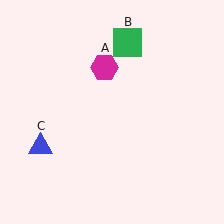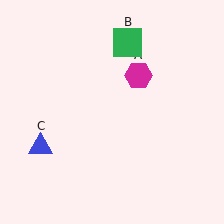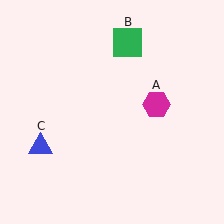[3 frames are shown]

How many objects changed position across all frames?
1 object changed position: magenta hexagon (object A).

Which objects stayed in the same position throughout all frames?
Green square (object B) and blue triangle (object C) remained stationary.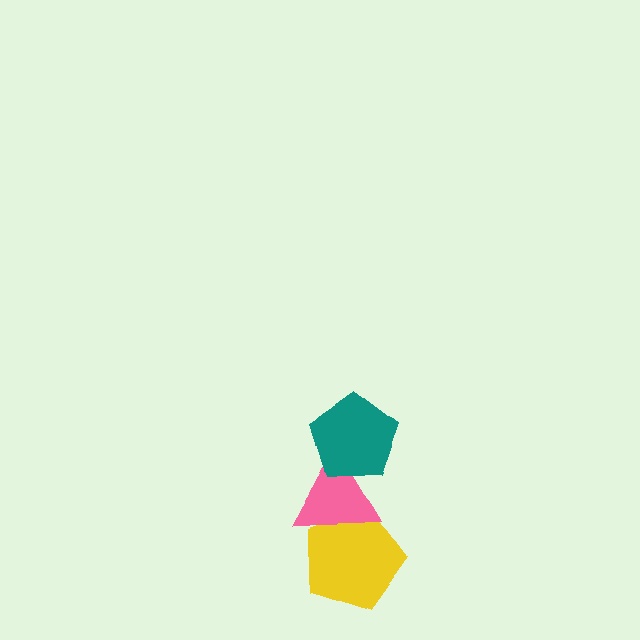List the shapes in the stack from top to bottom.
From top to bottom: the teal pentagon, the pink triangle, the yellow pentagon.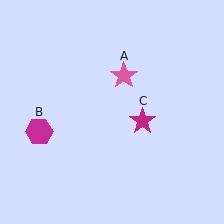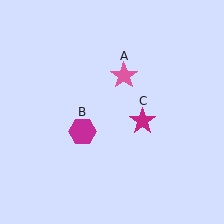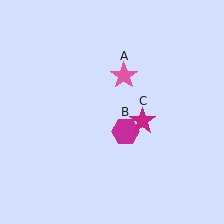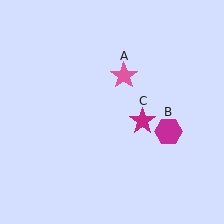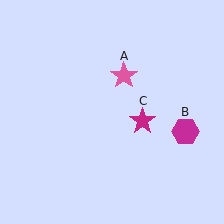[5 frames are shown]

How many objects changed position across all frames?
1 object changed position: magenta hexagon (object B).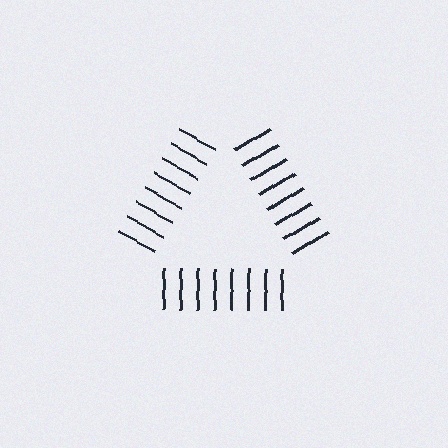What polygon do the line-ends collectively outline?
An illusory triangle — the line segments terminate on its edges but no continuous stroke is drawn.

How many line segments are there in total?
24 — 8 along each of the 3 edges.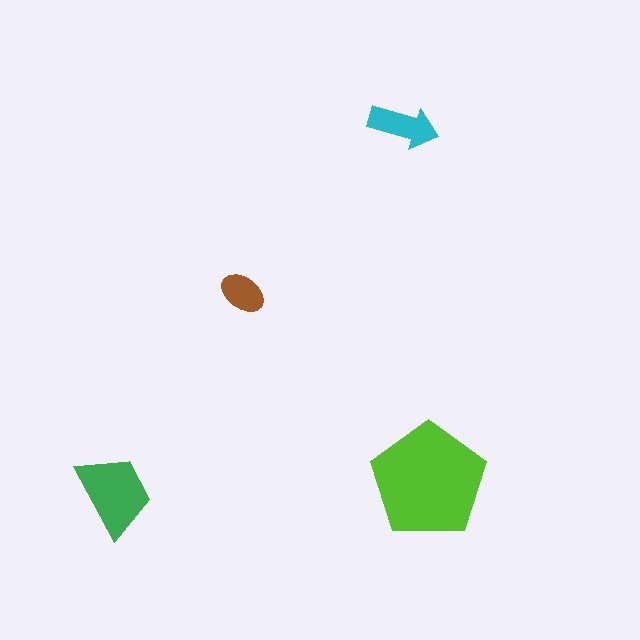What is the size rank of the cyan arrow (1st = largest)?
3rd.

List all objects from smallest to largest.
The brown ellipse, the cyan arrow, the green trapezoid, the lime pentagon.